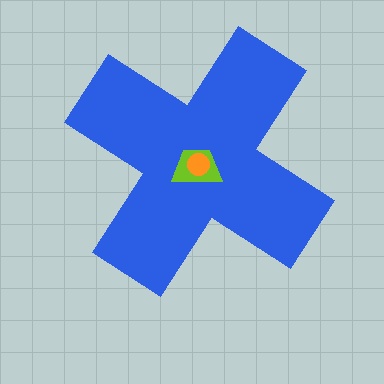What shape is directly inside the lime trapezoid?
The orange circle.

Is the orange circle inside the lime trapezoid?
Yes.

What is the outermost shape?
The blue cross.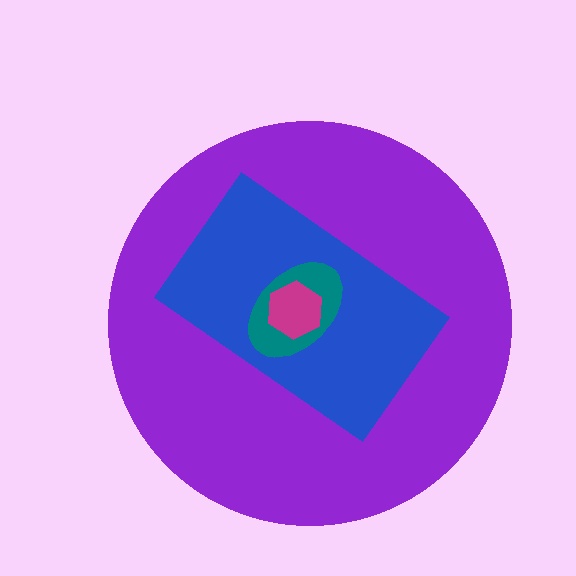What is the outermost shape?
The purple circle.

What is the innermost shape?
The magenta hexagon.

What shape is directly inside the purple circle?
The blue rectangle.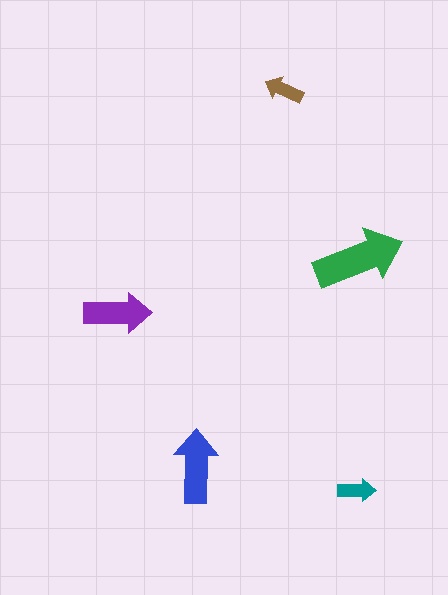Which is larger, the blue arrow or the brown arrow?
The blue one.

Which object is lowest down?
The teal arrow is bottommost.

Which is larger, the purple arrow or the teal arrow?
The purple one.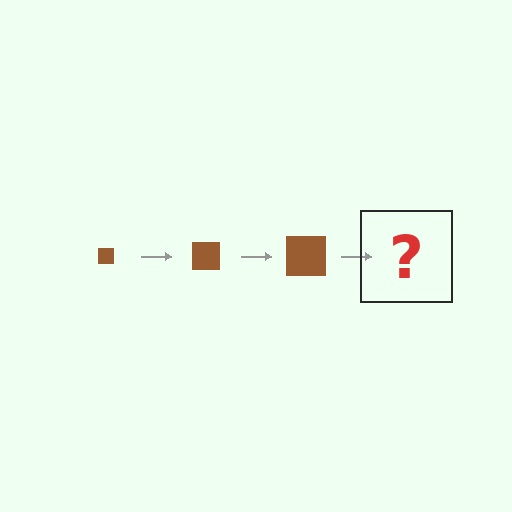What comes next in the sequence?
The next element should be a brown square, larger than the previous one.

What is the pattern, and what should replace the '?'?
The pattern is that the square gets progressively larger each step. The '?' should be a brown square, larger than the previous one.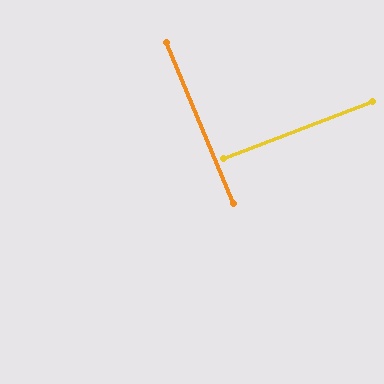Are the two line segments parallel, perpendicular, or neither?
Perpendicular — they meet at approximately 88°.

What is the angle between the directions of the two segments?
Approximately 88 degrees.